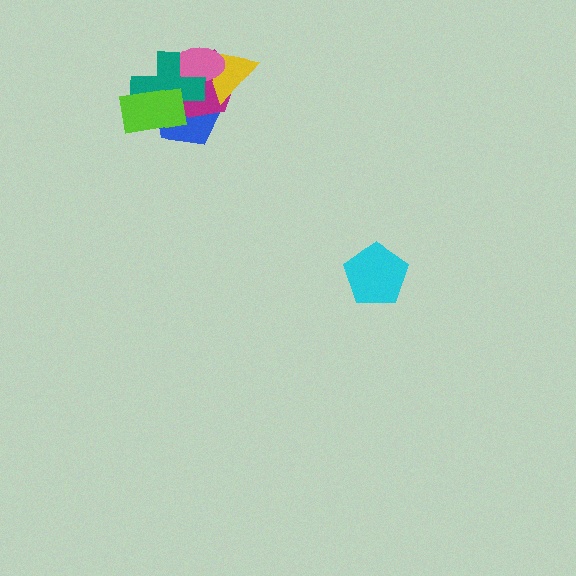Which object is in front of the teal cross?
The lime rectangle is in front of the teal cross.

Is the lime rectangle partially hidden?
No, no other shape covers it.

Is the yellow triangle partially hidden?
Yes, it is partially covered by another shape.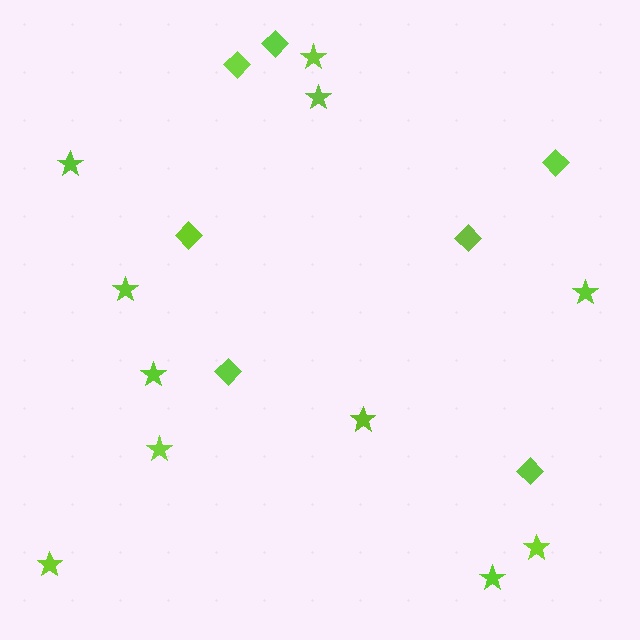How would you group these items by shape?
There are 2 groups: one group of diamonds (7) and one group of stars (11).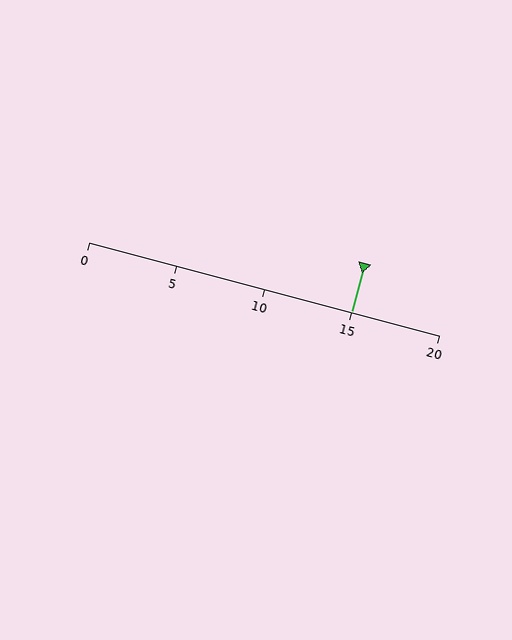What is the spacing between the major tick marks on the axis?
The major ticks are spaced 5 apart.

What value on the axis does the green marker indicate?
The marker indicates approximately 15.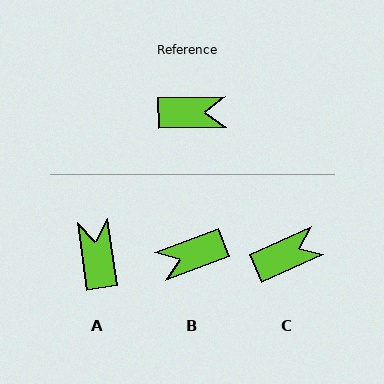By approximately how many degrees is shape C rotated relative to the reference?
Approximately 23 degrees counter-clockwise.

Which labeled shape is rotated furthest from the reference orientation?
B, about 160 degrees away.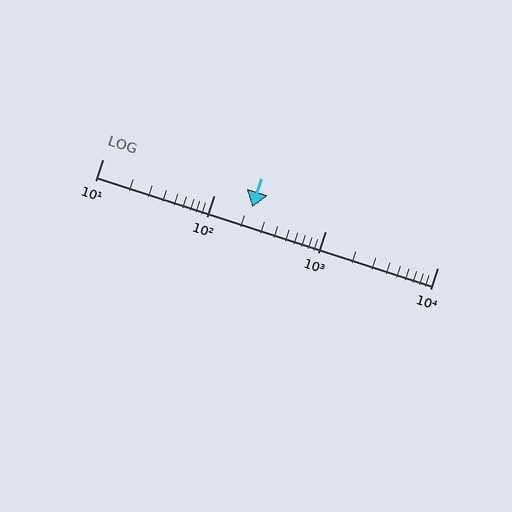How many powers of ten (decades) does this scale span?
The scale spans 3 decades, from 10 to 10000.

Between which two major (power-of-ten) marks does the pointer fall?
The pointer is between 100 and 1000.